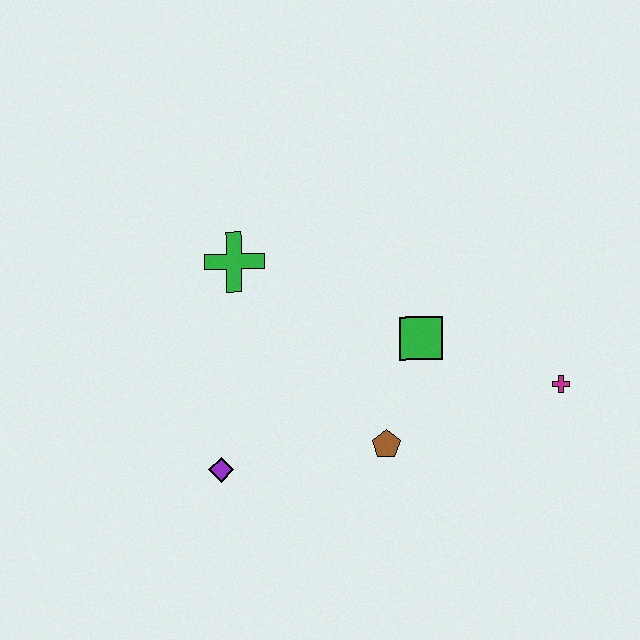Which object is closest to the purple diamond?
The brown pentagon is closest to the purple diamond.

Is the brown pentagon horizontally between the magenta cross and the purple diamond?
Yes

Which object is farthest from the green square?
The purple diamond is farthest from the green square.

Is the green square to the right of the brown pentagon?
Yes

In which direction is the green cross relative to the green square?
The green cross is to the left of the green square.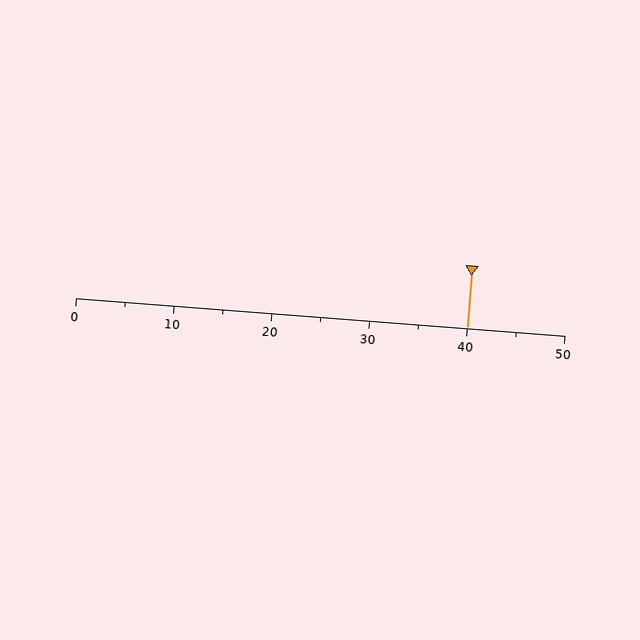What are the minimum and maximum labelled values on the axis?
The axis runs from 0 to 50.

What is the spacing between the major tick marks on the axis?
The major ticks are spaced 10 apart.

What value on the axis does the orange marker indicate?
The marker indicates approximately 40.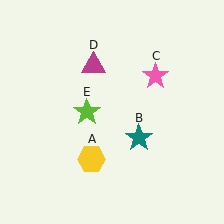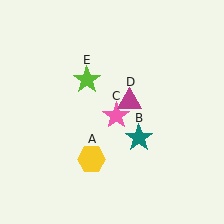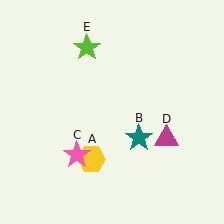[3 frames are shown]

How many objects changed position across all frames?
3 objects changed position: pink star (object C), magenta triangle (object D), lime star (object E).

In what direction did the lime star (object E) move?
The lime star (object E) moved up.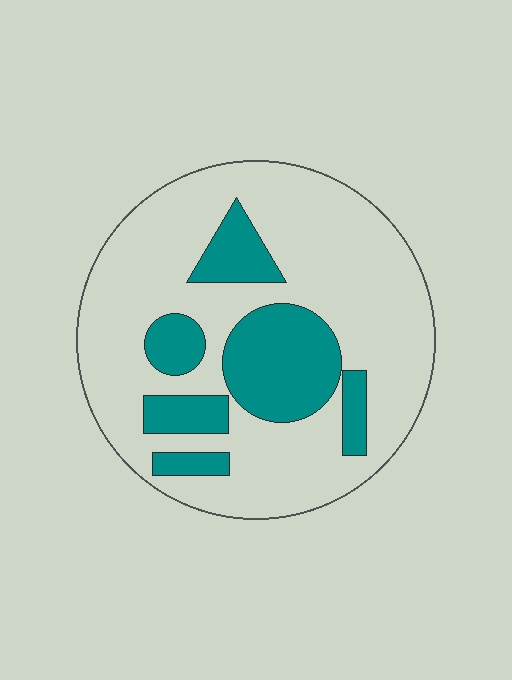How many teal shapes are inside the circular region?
6.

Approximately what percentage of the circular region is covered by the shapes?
Approximately 25%.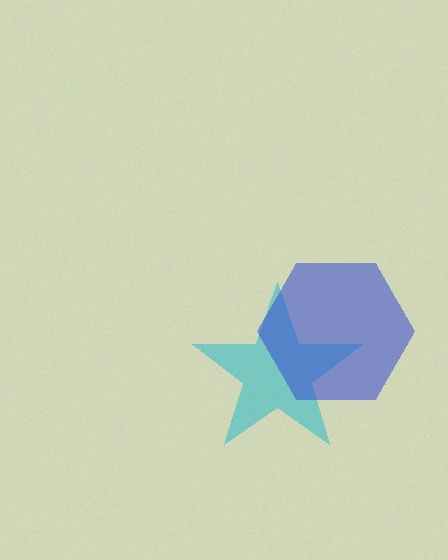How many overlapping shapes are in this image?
There are 2 overlapping shapes in the image.